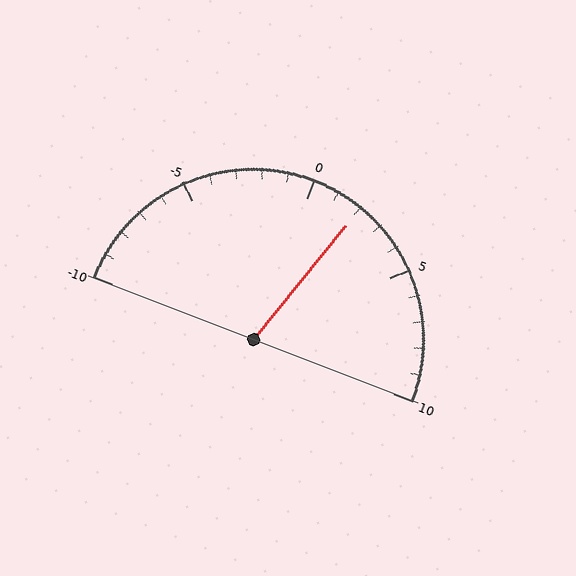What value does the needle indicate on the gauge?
The needle indicates approximately 2.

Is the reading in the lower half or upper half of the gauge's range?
The reading is in the upper half of the range (-10 to 10).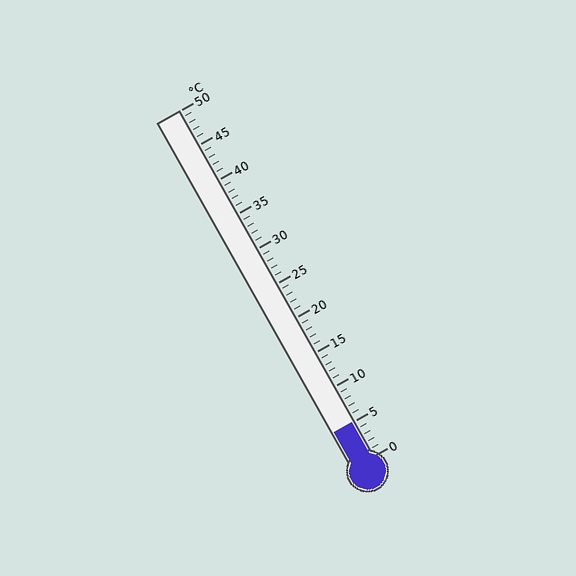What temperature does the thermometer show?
The thermometer shows approximately 5°C.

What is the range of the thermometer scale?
The thermometer scale ranges from 0°C to 50°C.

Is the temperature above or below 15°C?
The temperature is below 15°C.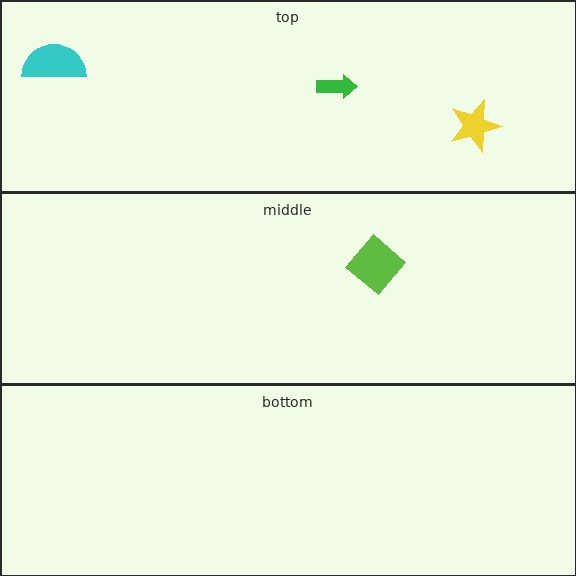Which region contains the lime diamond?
The middle region.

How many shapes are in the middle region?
1.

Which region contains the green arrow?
The top region.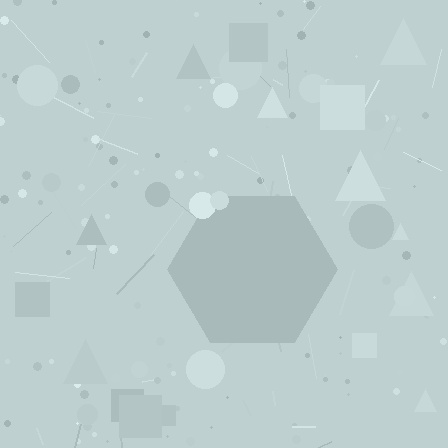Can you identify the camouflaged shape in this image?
The camouflaged shape is a hexagon.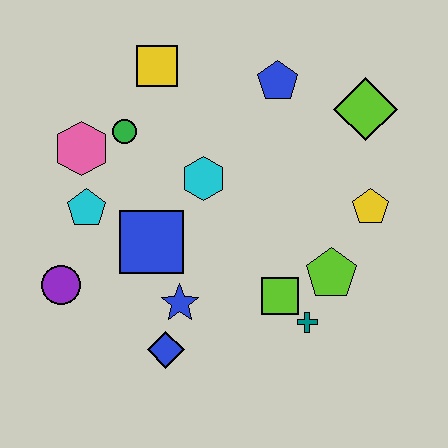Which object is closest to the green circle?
The pink hexagon is closest to the green circle.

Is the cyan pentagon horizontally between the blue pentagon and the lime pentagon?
No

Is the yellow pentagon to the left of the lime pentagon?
No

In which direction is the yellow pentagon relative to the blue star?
The yellow pentagon is to the right of the blue star.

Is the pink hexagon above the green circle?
No